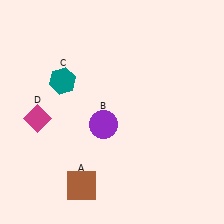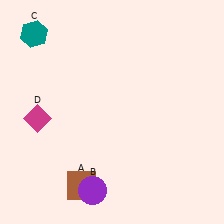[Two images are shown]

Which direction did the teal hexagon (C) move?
The teal hexagon (C) moved up.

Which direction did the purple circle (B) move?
The purple circle (B) moved down.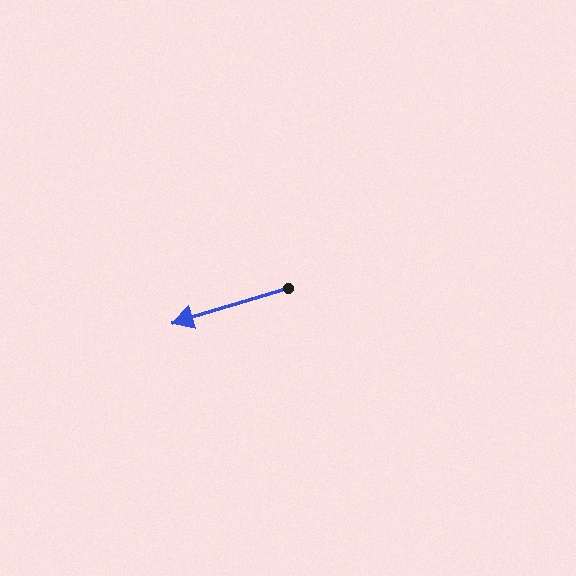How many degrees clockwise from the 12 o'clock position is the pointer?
Approximately 253 degrees.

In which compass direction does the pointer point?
West.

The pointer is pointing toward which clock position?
Roughly 8 o'clock.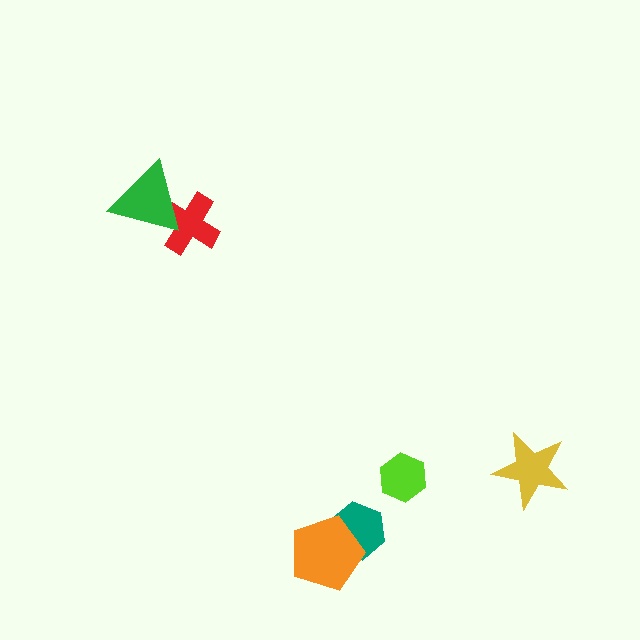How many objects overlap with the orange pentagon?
1 object overlaps with the orange pentagon.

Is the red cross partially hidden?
Yes, it is partially covered by another shape.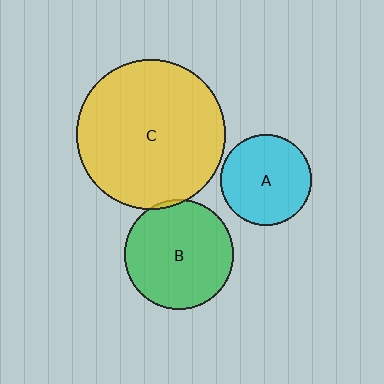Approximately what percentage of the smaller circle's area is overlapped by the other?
Approximately 5%.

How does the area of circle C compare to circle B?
Approximately 1.8 times.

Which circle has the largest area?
Circle C (yellow).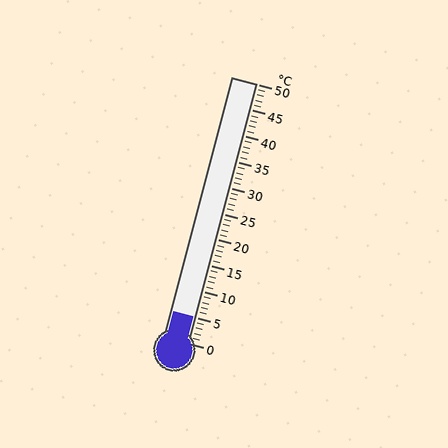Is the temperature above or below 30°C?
The temperature is below 30°C.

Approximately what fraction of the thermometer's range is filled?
The thermometer is filled to approximately 10% of its range.